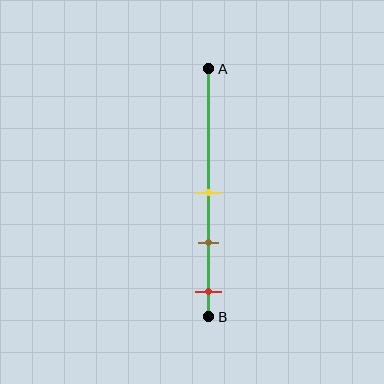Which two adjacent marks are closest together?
The yellow and brown marks are the closest adjacent pair.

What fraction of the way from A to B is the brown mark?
The brown mark is approximately 70% (0.7) of the way from A to B.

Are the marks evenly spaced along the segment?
Yes, the marks are approximately evenly spaced.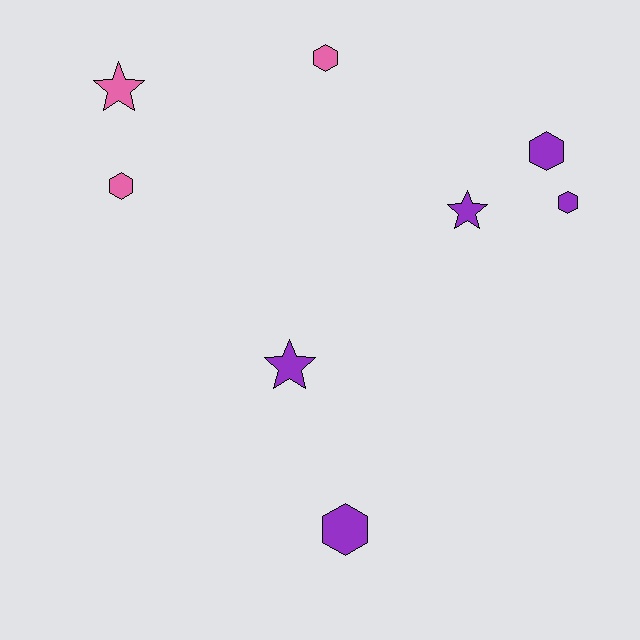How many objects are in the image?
There are 8 objects.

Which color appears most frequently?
Purple, with 5 objects.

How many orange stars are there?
There are no orange stars.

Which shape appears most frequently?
Hexagon, with 5 objects.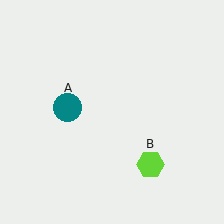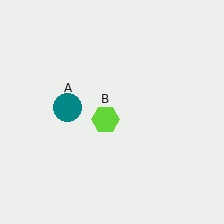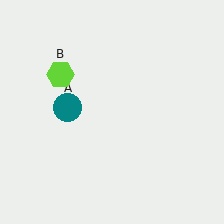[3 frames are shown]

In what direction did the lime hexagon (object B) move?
The lime hexagon (object B) moved up and to the left.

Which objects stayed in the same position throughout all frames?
Teal circle (object A) remained stationary.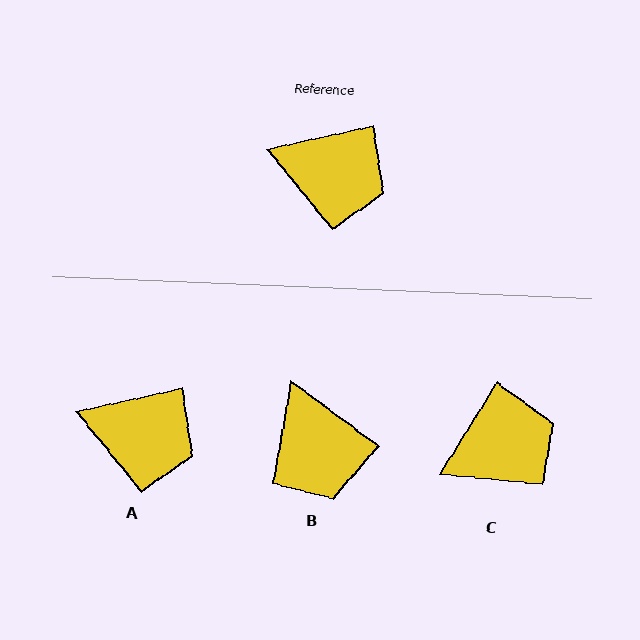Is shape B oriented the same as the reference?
No, it is off by about 50 degrees.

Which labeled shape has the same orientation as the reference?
A.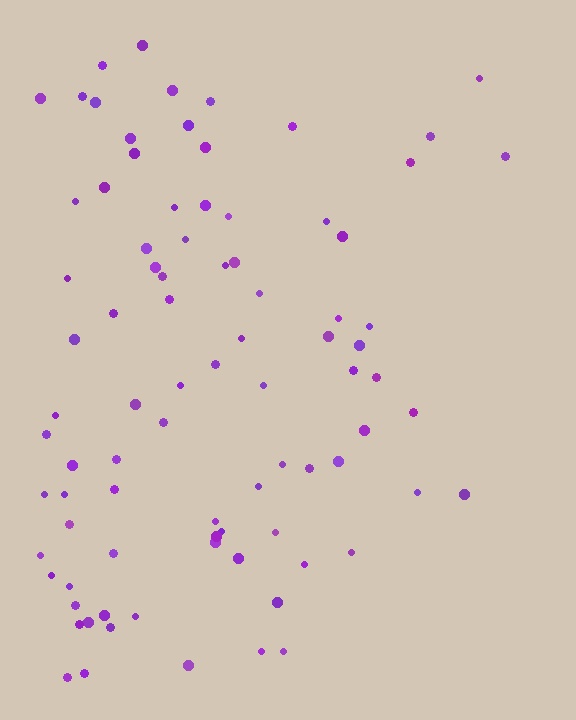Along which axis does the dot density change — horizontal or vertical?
Horizontal.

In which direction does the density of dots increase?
From right to left, with the left side densest.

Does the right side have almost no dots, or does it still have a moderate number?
Still a moderate number, just noticeably fewer than the left.